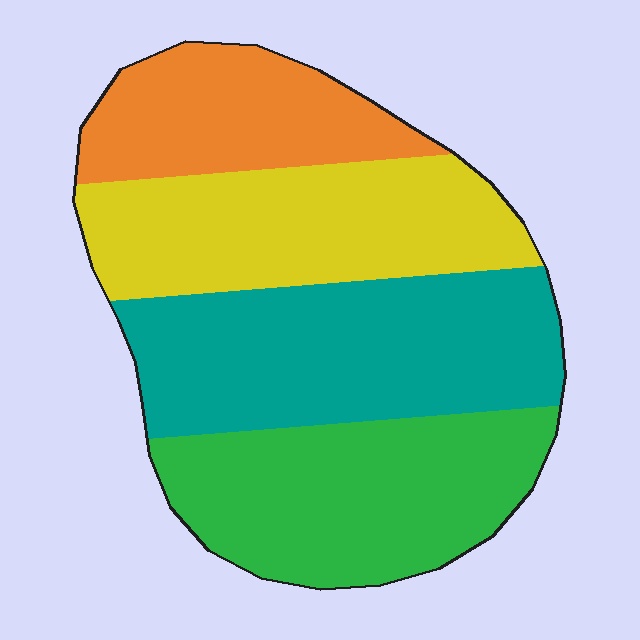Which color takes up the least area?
Orange, at roughly 15%.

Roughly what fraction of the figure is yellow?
Yellow takes up about one quarter (1/4) of the figure.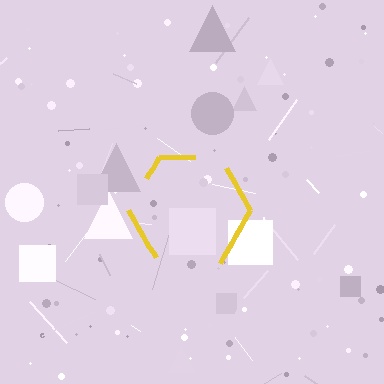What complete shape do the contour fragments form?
The contour fragments form a hexagon.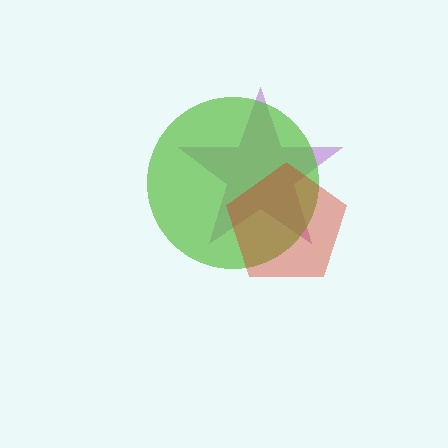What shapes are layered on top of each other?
The layered shapes are: a purple star, a lime circle, a red pentagon.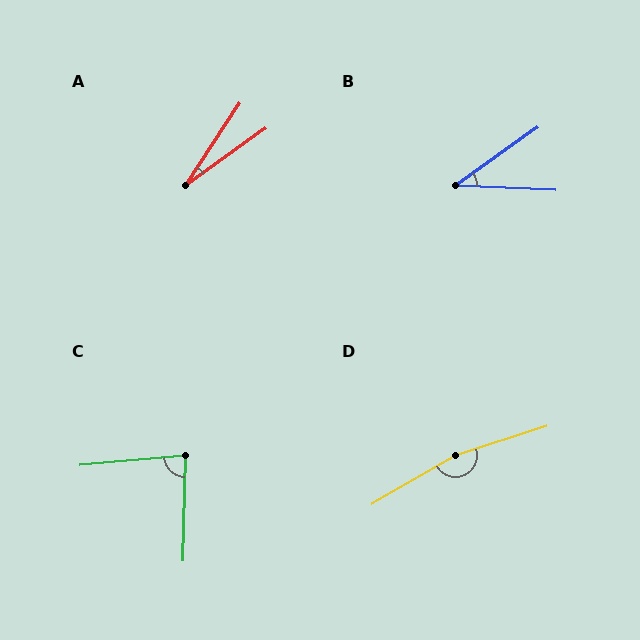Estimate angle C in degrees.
Approximately 83 degrees.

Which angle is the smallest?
A, at approximately 21 degrees.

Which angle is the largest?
D, at approximately 168 degrees.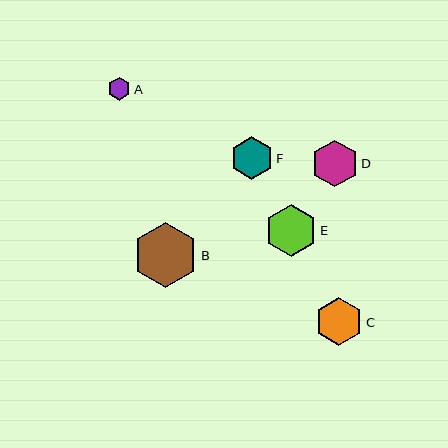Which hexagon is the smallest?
Hexagon A is the smallest with a size of approximately 23 pixels.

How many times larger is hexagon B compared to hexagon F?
Hexagon B is approximately 1.5 times the size of hexagon F.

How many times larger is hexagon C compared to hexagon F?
Hexagon C is approximately 1.1 times the size of hexagon F.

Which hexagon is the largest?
Hexagon B is the largest with a size of approximately 65 pixels.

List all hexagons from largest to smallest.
From largest to smallest: B, E, C, D, F, A.